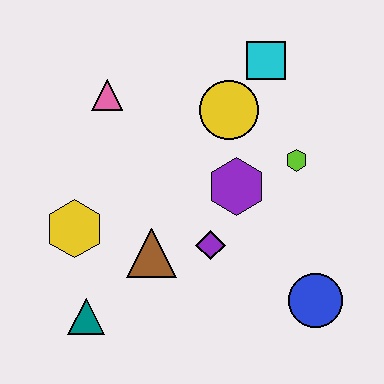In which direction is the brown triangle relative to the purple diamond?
The brown triangle is to the left of the purple diamond.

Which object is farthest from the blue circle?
The pink triangle is farthest from the blue circle.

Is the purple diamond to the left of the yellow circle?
Yes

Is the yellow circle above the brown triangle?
Yes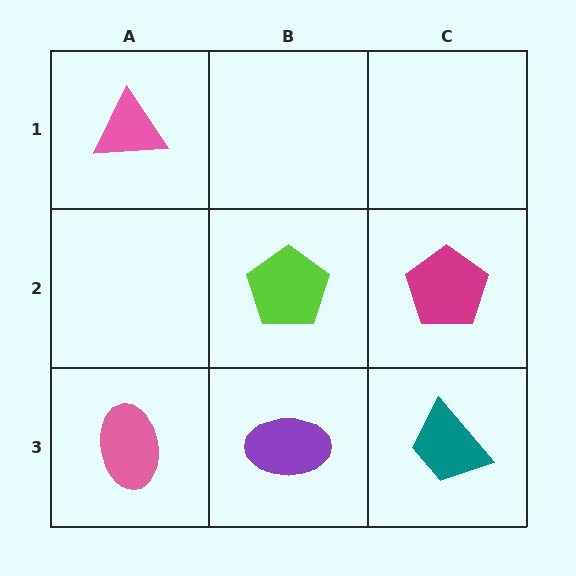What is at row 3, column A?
A pink ellipse.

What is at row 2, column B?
A lime pentagon.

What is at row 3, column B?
A purple ellipse.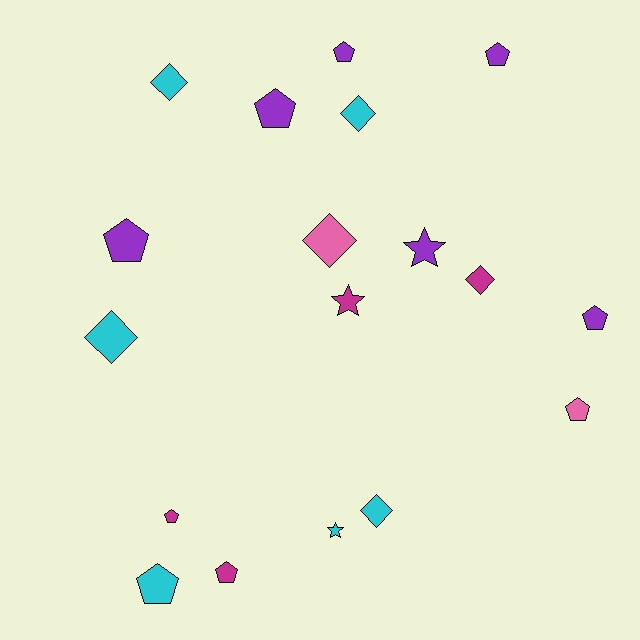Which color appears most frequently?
Purple, with 6 objects.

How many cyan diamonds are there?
There are 4 cyan diamonds.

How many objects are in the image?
There are 18 objects.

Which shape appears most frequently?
Pentagon, with 9 objects.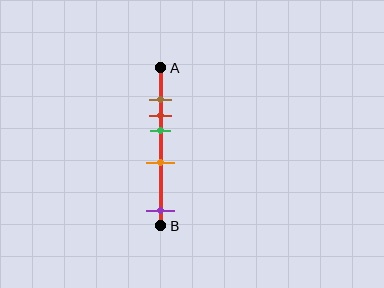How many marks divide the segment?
There are 5 marks dividing the segment.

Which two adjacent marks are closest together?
The brown and red marks are the closest adjacent pair.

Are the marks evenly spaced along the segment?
No, the marks are not evenly spaced.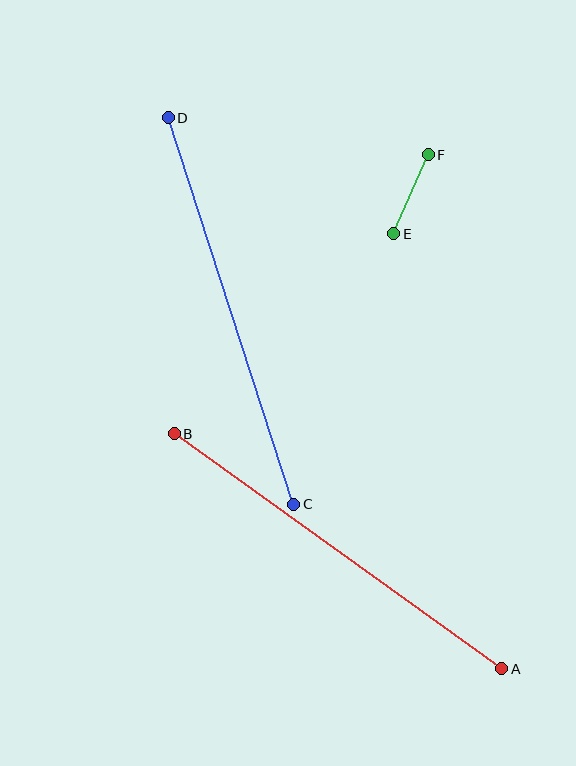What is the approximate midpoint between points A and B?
The midpoint is at approximately (338, 551) pixels.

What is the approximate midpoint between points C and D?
The midpoint is at approximately (231, 311) pixels.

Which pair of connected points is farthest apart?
Points C and D are farthest apart.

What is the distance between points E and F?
The distance is approximately 87 pixels.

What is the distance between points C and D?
The distance is approximately 406 pixels.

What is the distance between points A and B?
The distance is approximately 403 pixels.